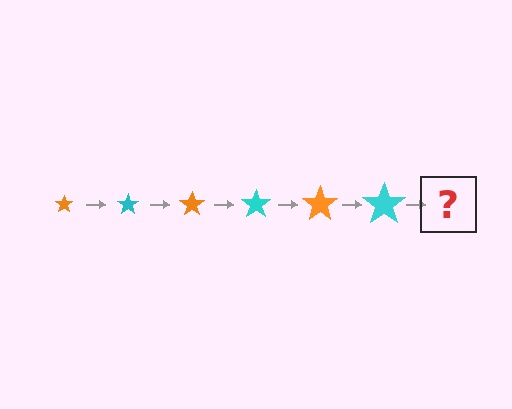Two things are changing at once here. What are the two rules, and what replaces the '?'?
The two rules are that the star grows larger each step and the color cycles through orange and cyan. The '?' should be an orange star, larger than the previous one.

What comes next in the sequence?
The next element should be an orange star, larger than the previous one.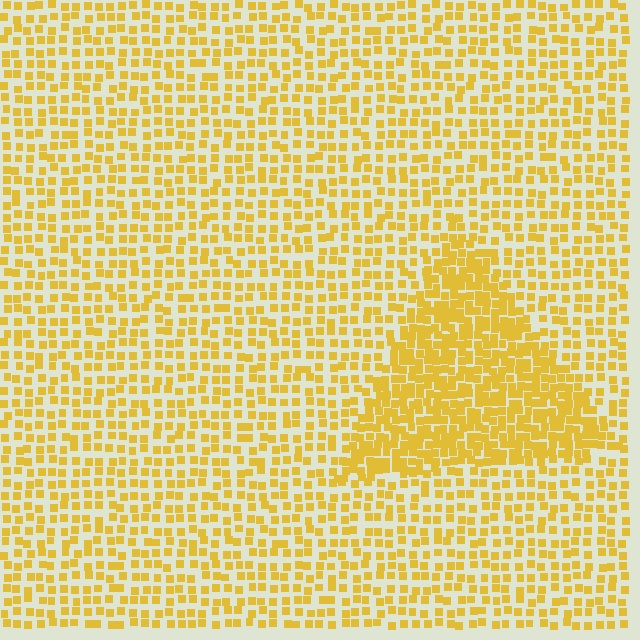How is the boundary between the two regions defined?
The boundary is defined by a change in element density (approximately 2.0x ratio). All elements are the same color, size, and shape.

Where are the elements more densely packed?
The elements are more densely packed inside the triangle boundary.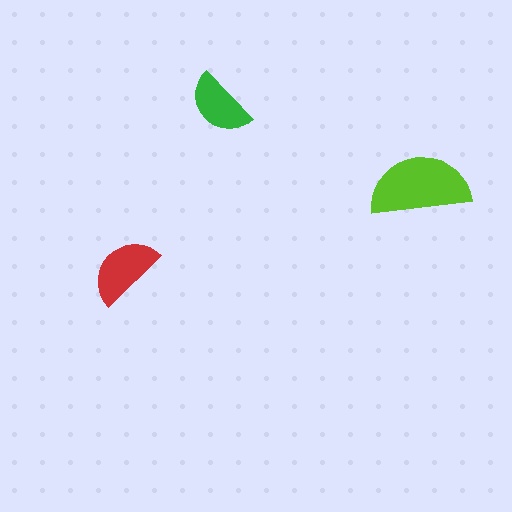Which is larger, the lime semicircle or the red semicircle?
The lime one.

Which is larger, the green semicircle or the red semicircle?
The red one.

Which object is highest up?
The green semicircle is topmost.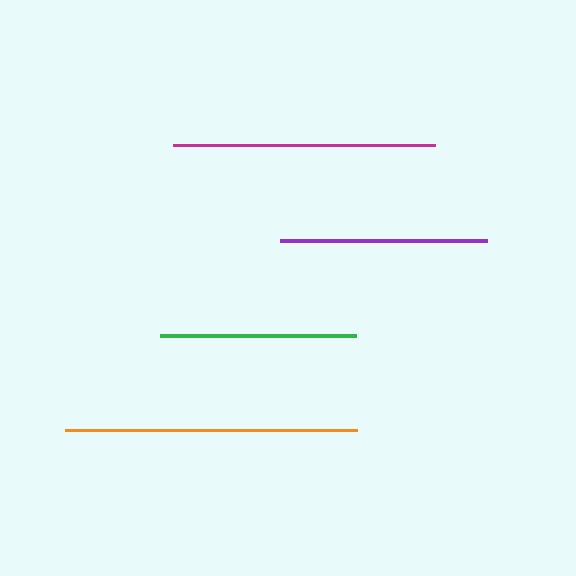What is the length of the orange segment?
The orange segment is approximately 292 pixels long.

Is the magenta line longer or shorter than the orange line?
The orange line is longer than the magenta line.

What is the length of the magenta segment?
The magenta segment is approximately 262 pixels long.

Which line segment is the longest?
The orange line is the longest at approximately 292 pixels.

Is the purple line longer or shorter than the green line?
The purple line is longer than the green line.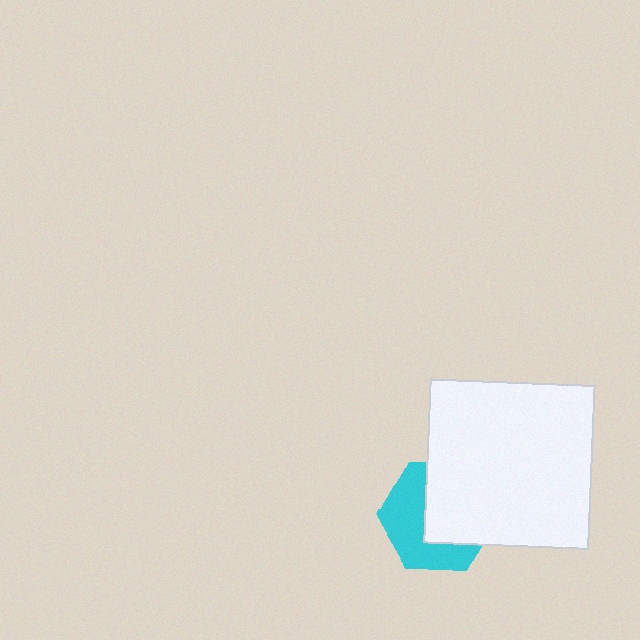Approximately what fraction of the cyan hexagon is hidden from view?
Roughly 52% of the cyan hexagon is hidden behind the white square.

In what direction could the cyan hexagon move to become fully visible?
The cyan hexagon could move toward the lower-left. That would shift it out from behind the white square entirely.